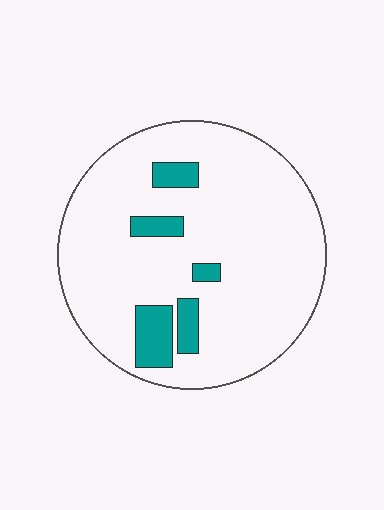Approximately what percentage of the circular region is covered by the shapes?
Approximately 10%.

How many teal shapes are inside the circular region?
5.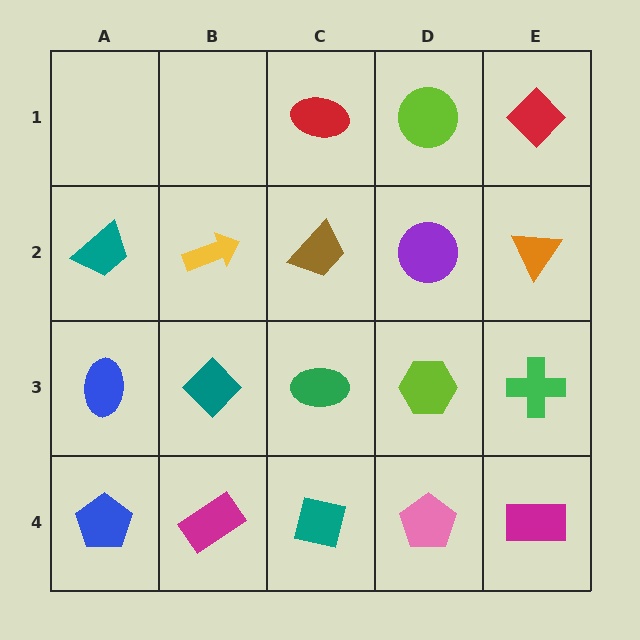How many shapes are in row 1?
3 shapes.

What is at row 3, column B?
A teal diamond.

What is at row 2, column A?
A teal trapezoid.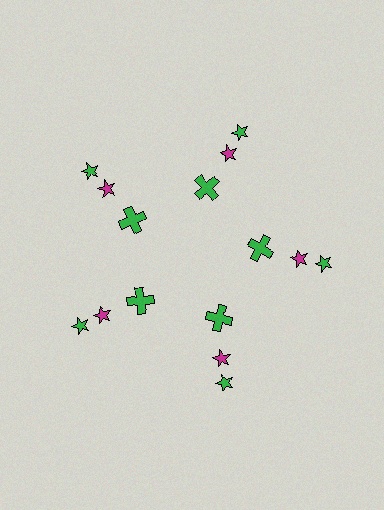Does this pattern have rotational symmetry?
Yes, this pattern has 5-fold rotational symmetry. It looks the same after rotating 72 degrees around the center.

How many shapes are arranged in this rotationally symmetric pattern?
There are 15 shapes, arranged in 5 groups of 3.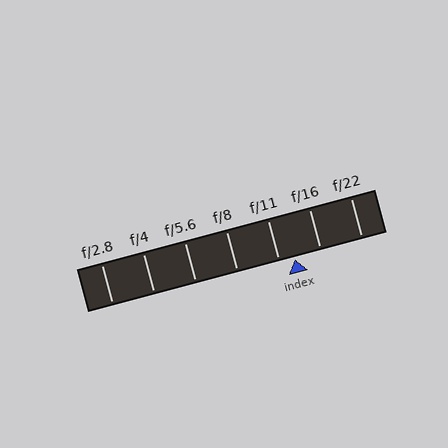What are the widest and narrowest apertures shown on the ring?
The widest aperture shown is f/2.8 and the narrowest is f/22.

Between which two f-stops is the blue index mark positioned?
The index mark is between f/11 and f/16.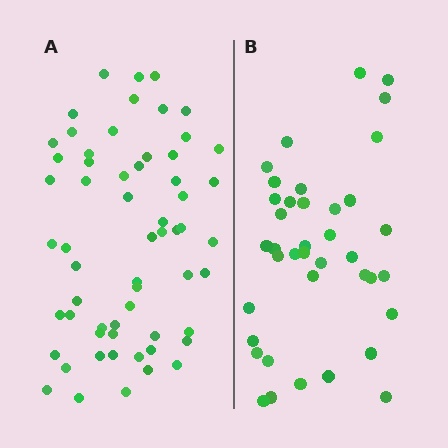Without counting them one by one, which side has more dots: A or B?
Region A (the left region) has more dots.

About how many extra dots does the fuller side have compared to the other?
Region A has approximately 20 more dots than region B.